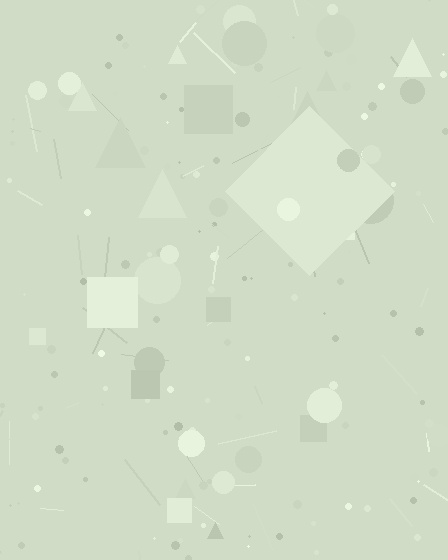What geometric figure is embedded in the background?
A diamond is embedded in the background.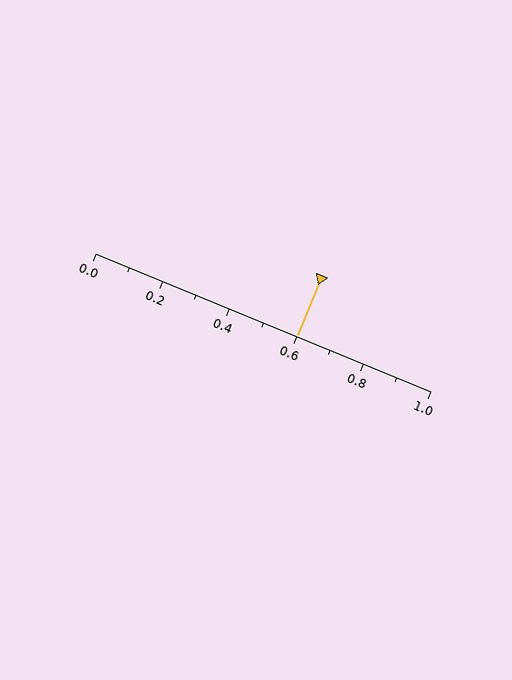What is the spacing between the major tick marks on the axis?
The major ticks are spaced 0.2 apart.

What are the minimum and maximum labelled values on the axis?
The axis runs from 0.0 to 1.0.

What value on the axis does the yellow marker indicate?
The marker indicates approximately 0.6.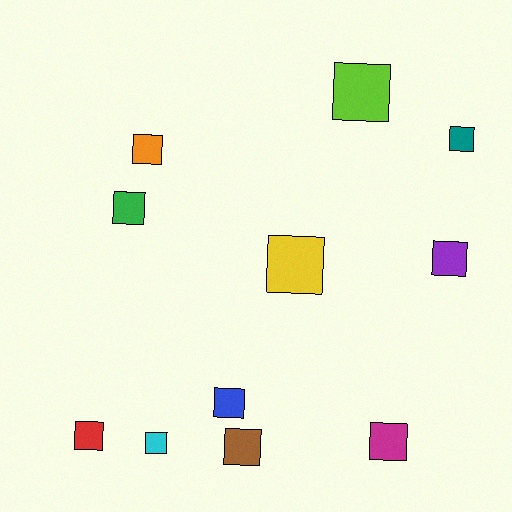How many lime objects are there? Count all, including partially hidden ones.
There is 1 lime object.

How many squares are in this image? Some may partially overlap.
There are 11 squares.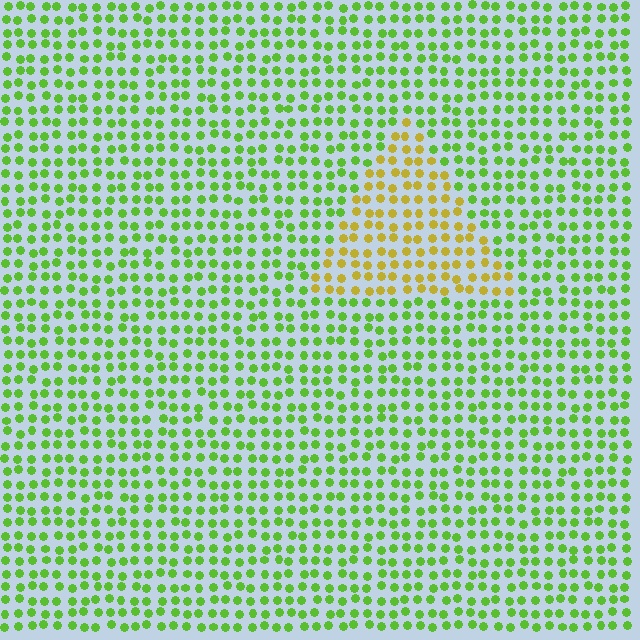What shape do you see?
I see a triangle.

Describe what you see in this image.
The image is filled with small lime elements in a uniform arrangement. A triangle-shaped region is visible where the elements are tinted to a slightly different hue, forming a subtle color boundary.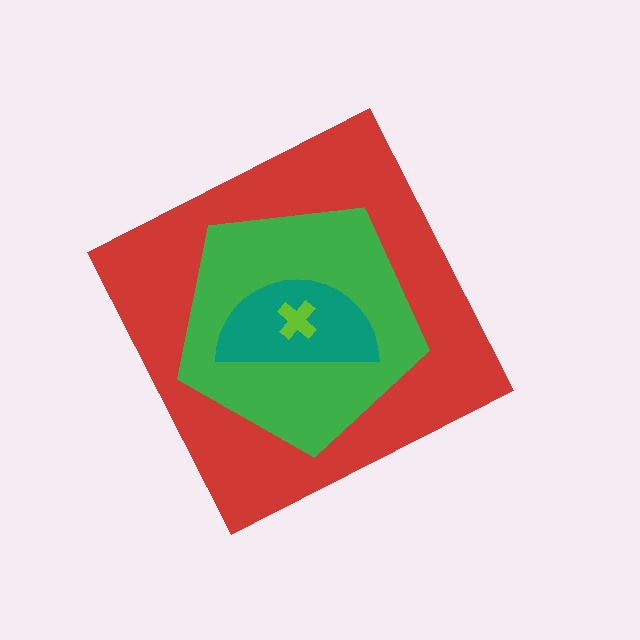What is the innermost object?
The lime cross.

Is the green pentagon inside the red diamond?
Yes.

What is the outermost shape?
The red diamond.